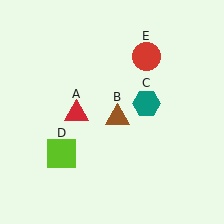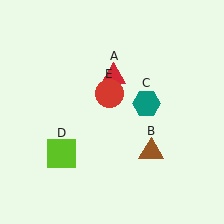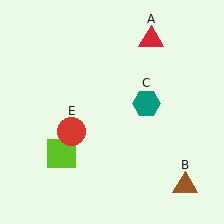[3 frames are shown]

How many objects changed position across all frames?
3 objects changed position: red triangle (object A), brown triangle (object B), red circle (object E).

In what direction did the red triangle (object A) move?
The red triangle (object A) moved up and to the right.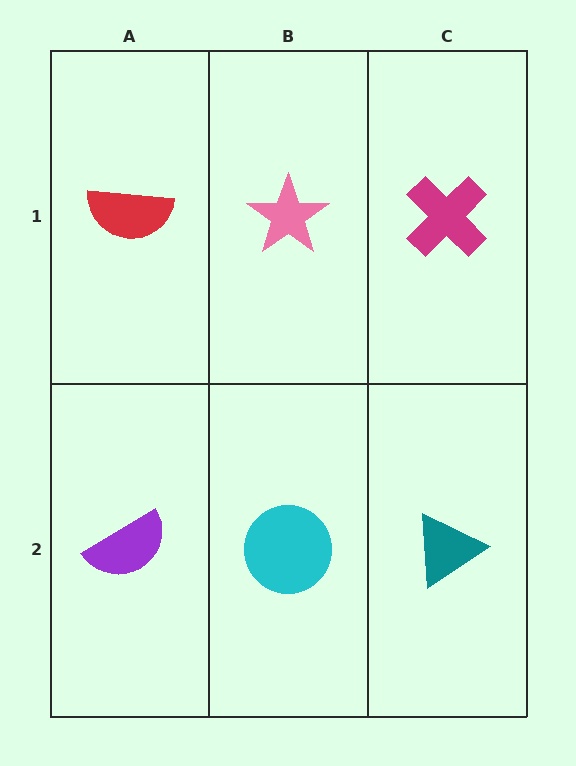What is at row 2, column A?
A purple semicircle.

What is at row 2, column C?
A teal triangle.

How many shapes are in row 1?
3 shapes.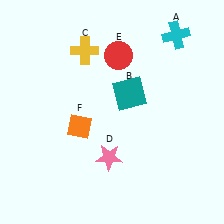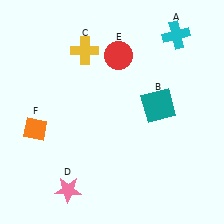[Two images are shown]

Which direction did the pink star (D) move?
The pink star (D) moved left.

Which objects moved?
The objects that moved are: the teal square (B), the pink star (D), the orange diamond (F).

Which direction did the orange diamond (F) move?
The orange diamond (F) moved left.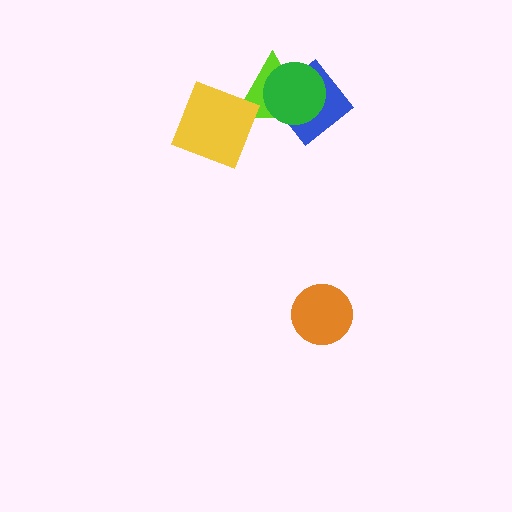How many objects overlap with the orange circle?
0 objects overlap with the orange circle.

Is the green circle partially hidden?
No, no other shape covers it.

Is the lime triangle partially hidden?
Yes, it is partially covered by another shape.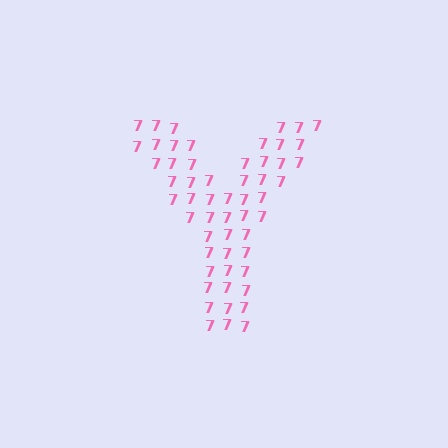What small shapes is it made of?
It is made of small digit 7's.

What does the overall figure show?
The overall figure shows the letter Y.